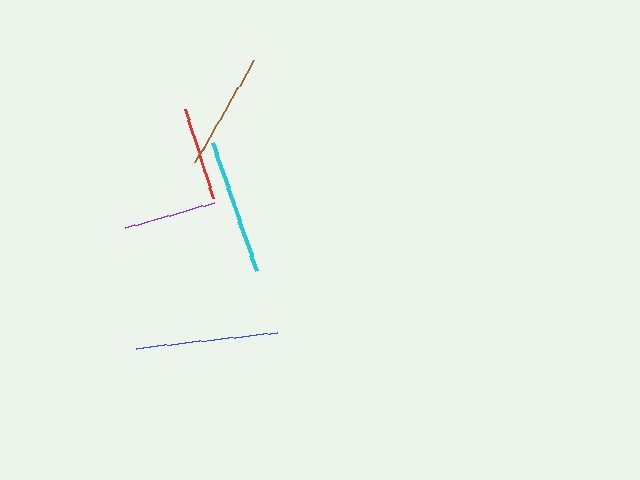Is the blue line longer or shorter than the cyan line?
The blue line is longer than the cyan line.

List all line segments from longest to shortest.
From longest to shortest: blue, cyan, brown, red, purple.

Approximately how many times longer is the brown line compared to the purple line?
The brown line is approximately 1.3 times the length of the purple line.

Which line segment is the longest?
The blue line is the longest at approximately 143 pixels.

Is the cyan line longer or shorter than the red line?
The cyan line is longer than the red line.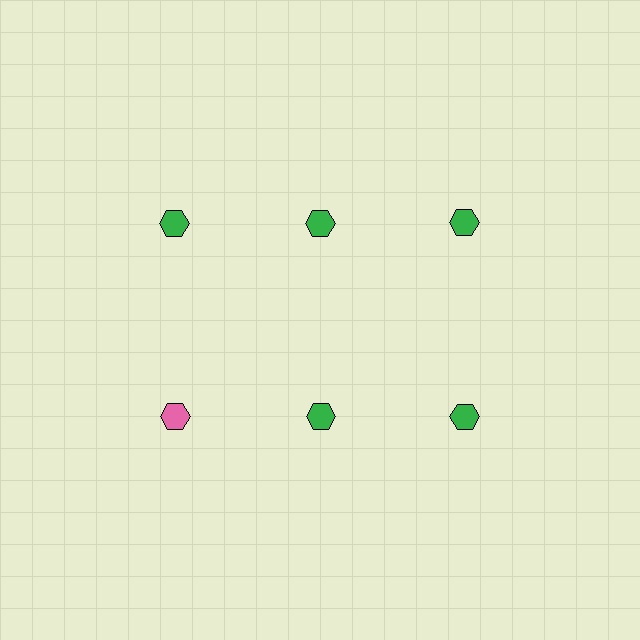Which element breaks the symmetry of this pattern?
The pink hexagon in the second row, leftmost column breaks the symmetry. All other shapes are green hexagons.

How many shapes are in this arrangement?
There are 6 shapes arranged in a grid pattern.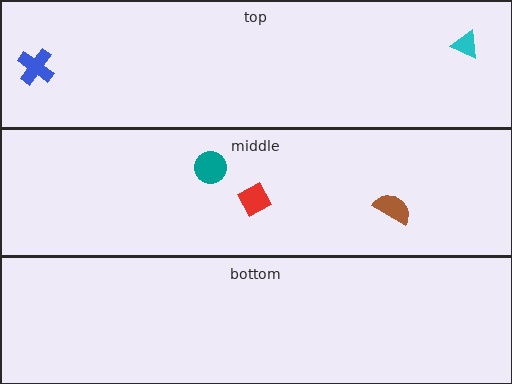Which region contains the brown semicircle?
The middle region.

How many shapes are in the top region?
2.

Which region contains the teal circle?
The middle region.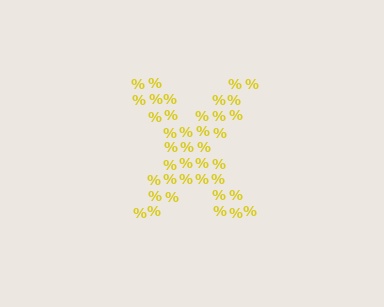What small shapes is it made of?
It is made of small percent signs.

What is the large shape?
The large shape is the letter X.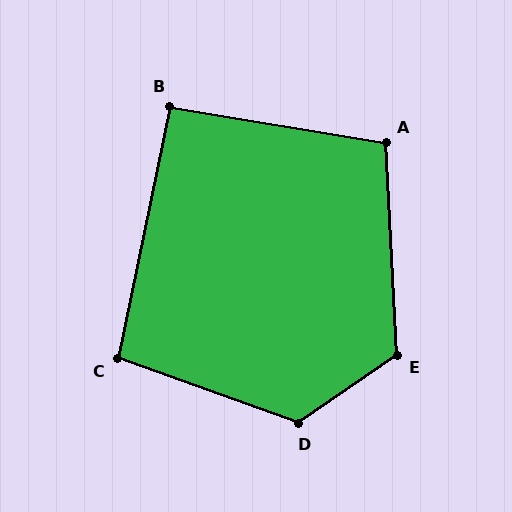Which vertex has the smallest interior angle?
B, at approximately 92 degrees.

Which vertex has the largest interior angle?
D, at approximately 126 degrees.